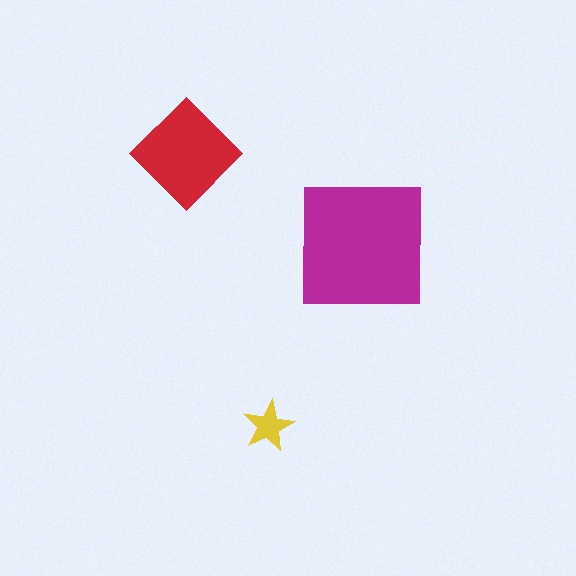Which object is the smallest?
The yellow star.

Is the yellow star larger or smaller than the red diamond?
Smaller.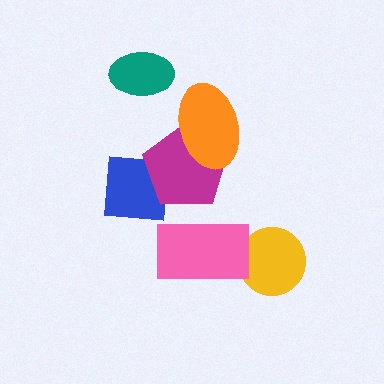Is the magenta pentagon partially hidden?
Yes, it is partially covered by another shape.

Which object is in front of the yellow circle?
The pink rectangle is in front of the yellow circle.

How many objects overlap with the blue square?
1 object overlaps with the blue square.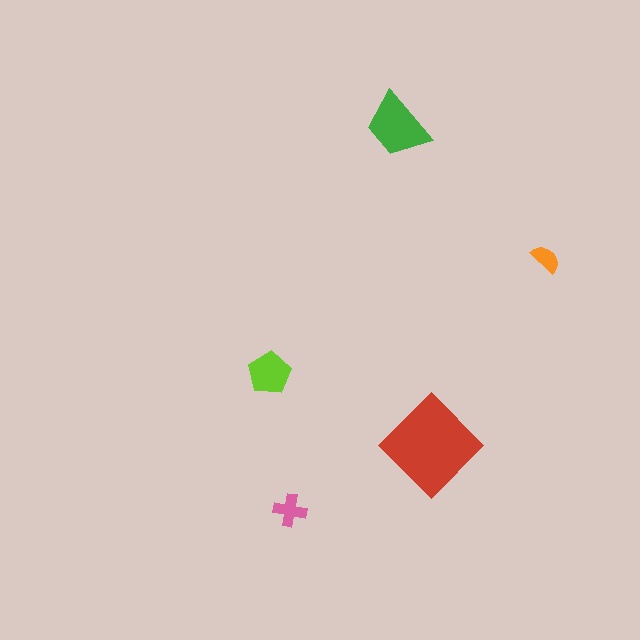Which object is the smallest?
The orange semicircle.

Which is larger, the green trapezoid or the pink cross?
The green trapezoid.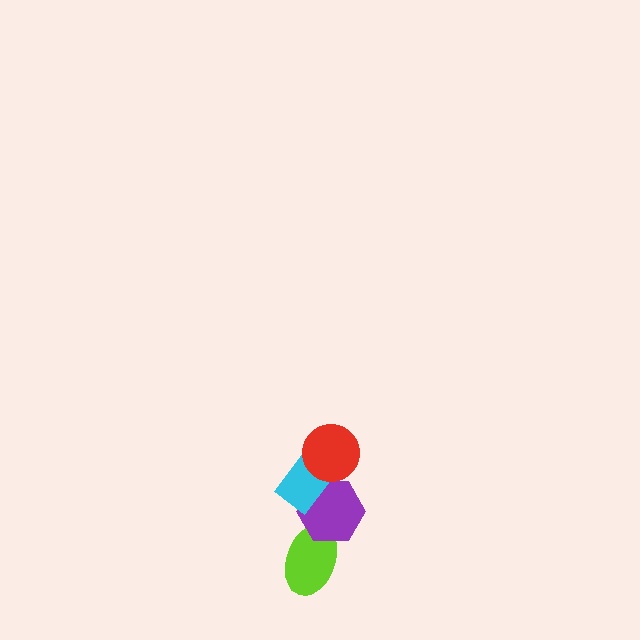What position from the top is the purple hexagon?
The purple hexagon is 3rd from the top.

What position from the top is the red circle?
The red circle is 1st from the top.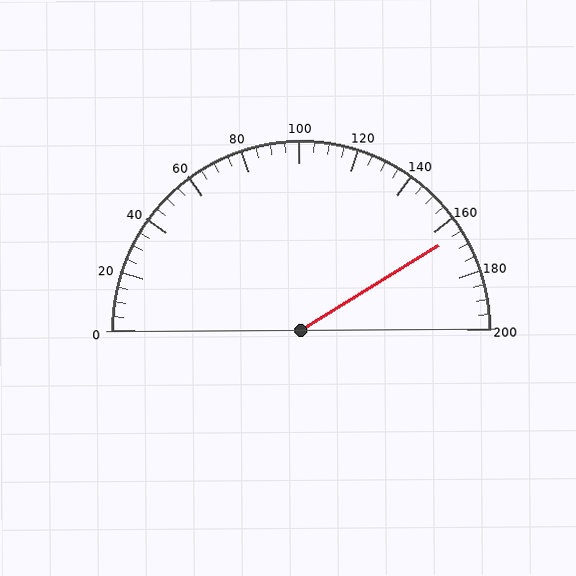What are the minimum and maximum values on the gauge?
The gauge ranges from 0 to 200.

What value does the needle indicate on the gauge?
The needle indicates approximately 165.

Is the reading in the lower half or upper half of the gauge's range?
The reading is in the upper half of the range (0 to 200).